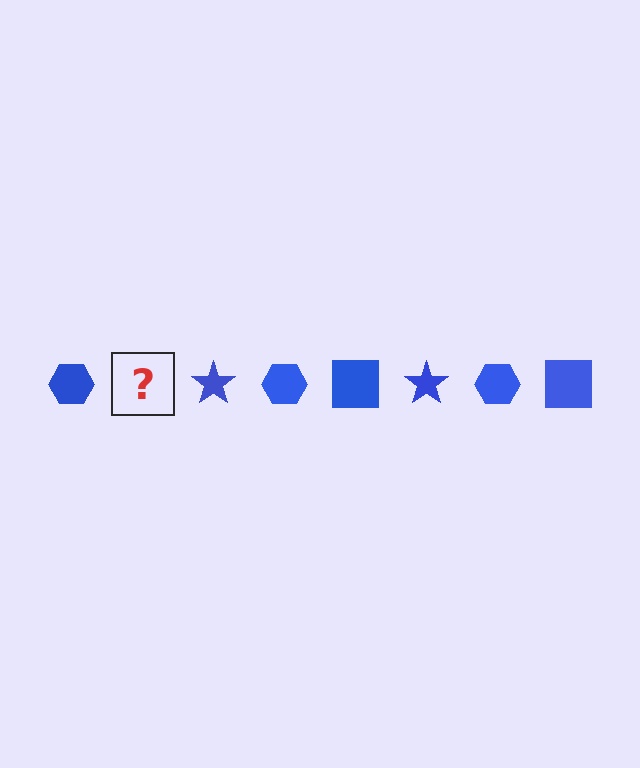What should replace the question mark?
The question mark should be replaced with a blue square.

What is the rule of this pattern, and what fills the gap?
The rule is that the pattern cycles through hexagon, square, star shapes in blue. The gap should be filled with a blue square.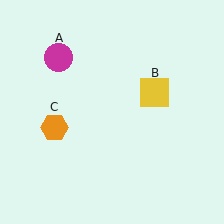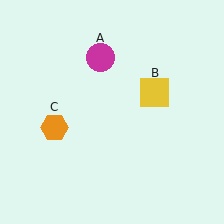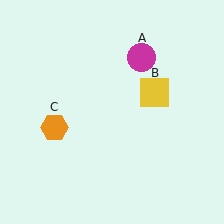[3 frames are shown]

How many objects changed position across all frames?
1 object changed position: magenta circle (object A).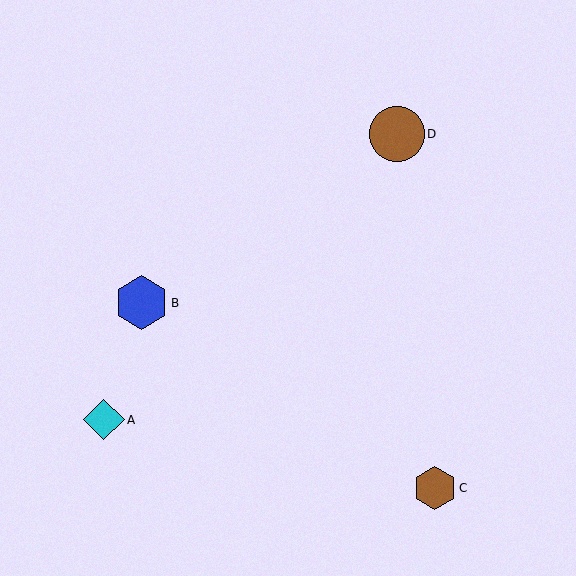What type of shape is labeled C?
Shape C is a brown hexagon.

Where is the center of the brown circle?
The center of the brown circle is at (397, 134).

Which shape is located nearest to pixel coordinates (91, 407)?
The cyan diamond (labeled A) at (104, 420) is nearest to that location.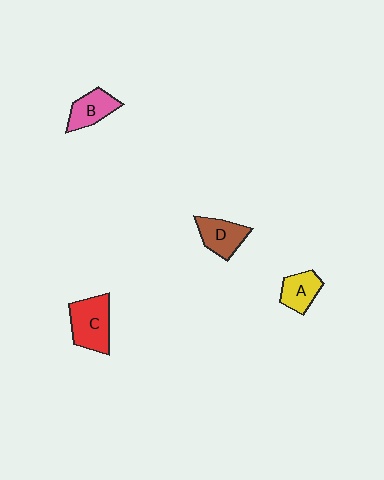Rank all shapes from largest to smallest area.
From largest to smallest: C (red), D (brown), B (pink), A (yellow).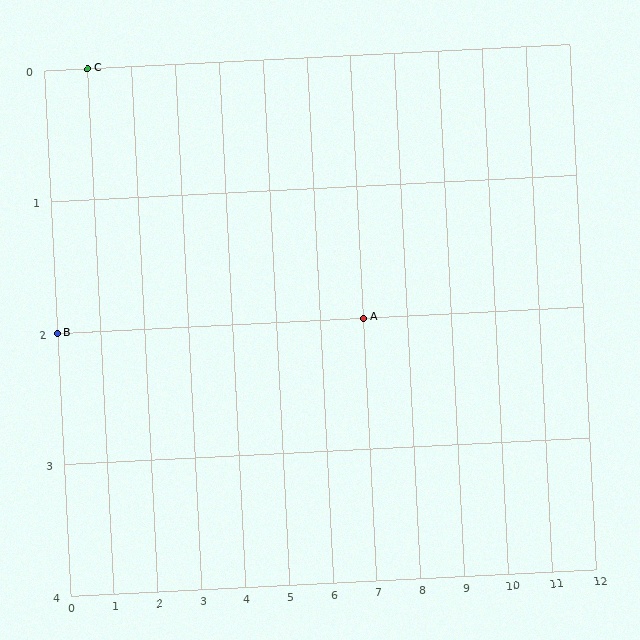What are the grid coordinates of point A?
Point A is at grid coordinates (7, 2).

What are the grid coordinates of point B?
Point B is at grid coordinates (0, 2).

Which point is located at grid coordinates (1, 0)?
Point C is at (1, 0).